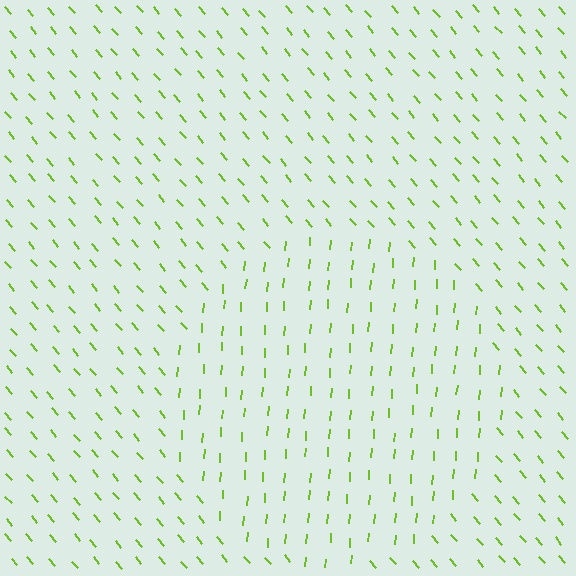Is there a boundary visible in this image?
Yes, there is a texture boundary formed by a change in line orientation.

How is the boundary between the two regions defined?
The boundary is defined purely by a change in line orientation (approximately 45 degrees difference). All lines are the same color and thickness.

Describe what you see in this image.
The image is filled with small lime line segments. A circle region in the image has lines oriented differently from the surrounding lines, creating a visible texture boundary.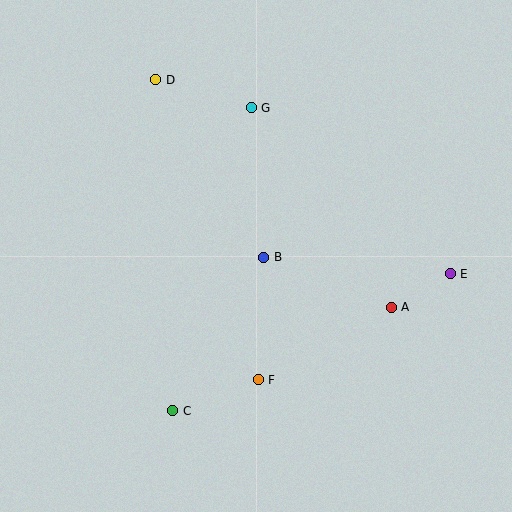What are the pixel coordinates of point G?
Point G is at (251, 108).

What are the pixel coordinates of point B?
Point B is at (264, 257).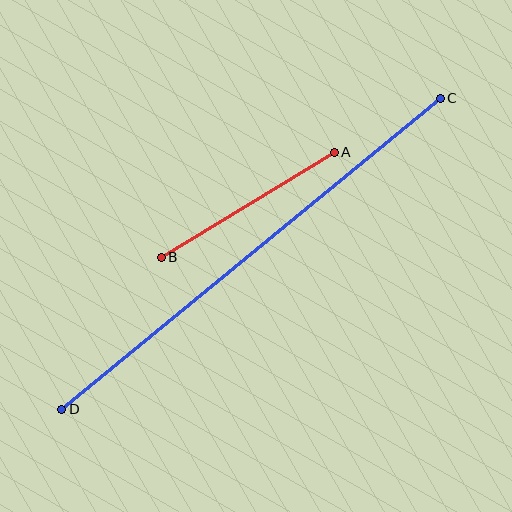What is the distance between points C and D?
The distance is approximately 490 pixels.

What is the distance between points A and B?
The distance is approximately 202 pixels.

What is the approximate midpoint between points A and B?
The midpoint is at approximately (248, 205) pixels.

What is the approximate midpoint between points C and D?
The midpoint is at approximately (251, 254) pixels.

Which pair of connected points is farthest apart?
Points C and D are farthest apart.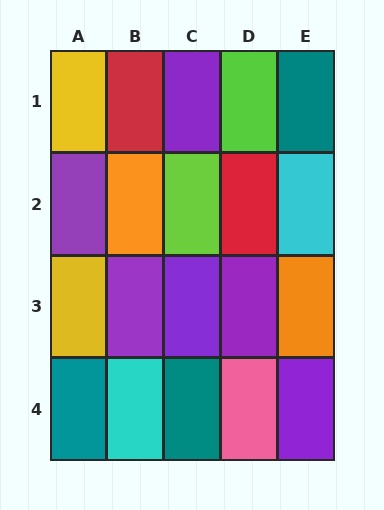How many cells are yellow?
2 cells are yellow.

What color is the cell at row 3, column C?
Purple.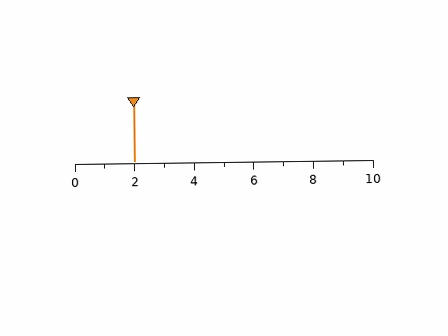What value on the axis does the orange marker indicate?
The marker indicates approximately 2.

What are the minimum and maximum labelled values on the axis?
The axis runs from 0 to 10.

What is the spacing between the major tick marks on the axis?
The major ticks are spaced 2 apart.